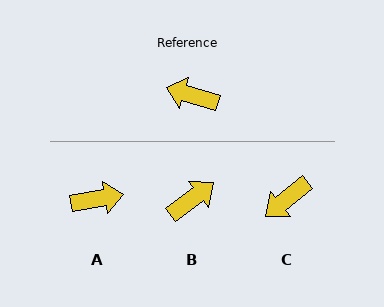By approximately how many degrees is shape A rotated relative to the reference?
Approximately 154 degrees clockwise.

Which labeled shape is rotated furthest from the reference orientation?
A, about 154 degrees away.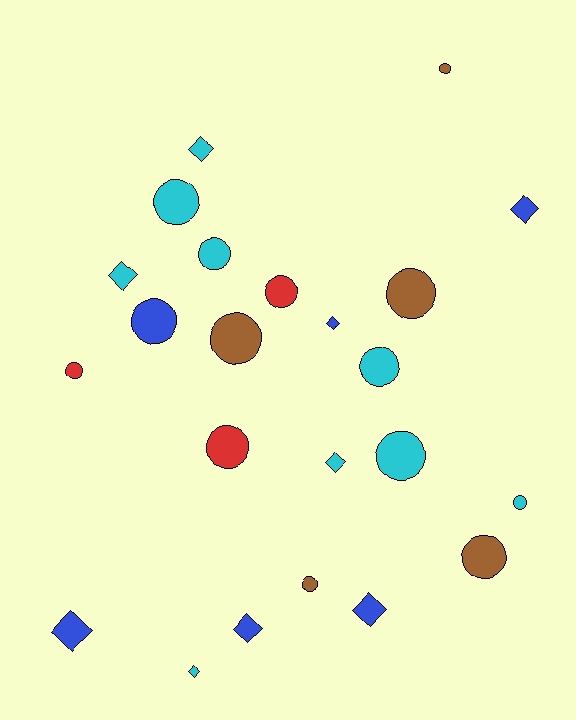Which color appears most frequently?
Cyan, with 9 objects.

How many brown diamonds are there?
There are no brown diamonds.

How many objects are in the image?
There are 23 objects.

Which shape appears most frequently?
Circle, with 14 objects.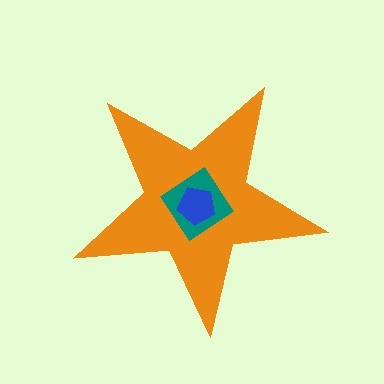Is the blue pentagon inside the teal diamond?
Yes.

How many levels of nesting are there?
3.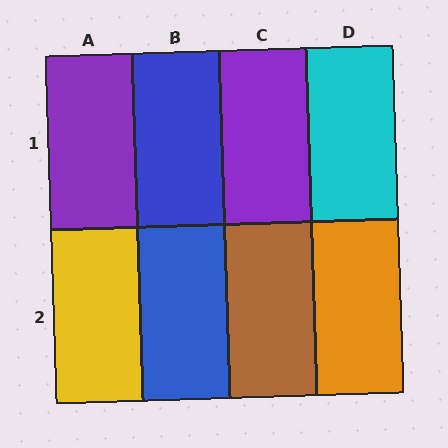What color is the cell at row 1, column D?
Cyan.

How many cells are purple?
2 cells are purple.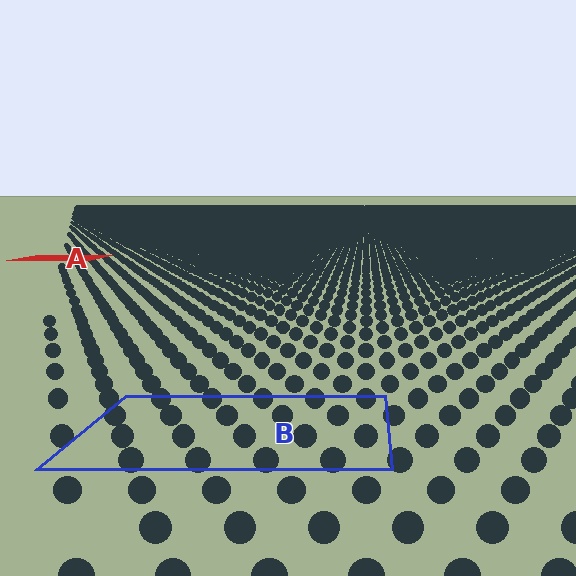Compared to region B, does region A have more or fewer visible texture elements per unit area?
Region A has more texture elements per unit area — they are packed more densely because it is farther away.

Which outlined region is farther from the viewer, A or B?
Region A is farther from the viewer — the texture elements inside it appear smaller and more densely packed.